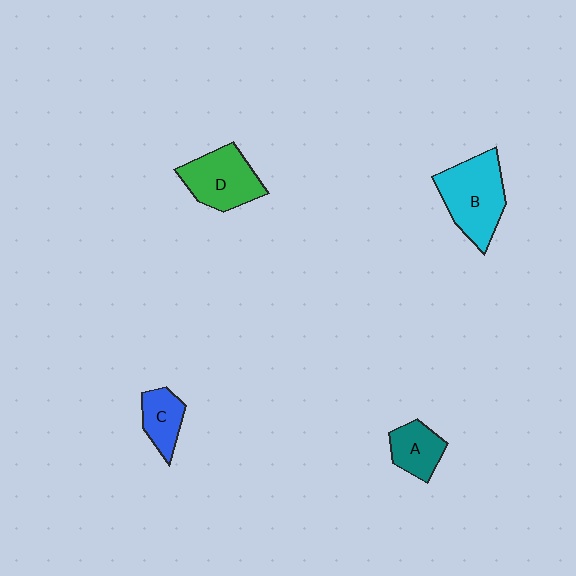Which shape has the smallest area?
Shape C (blue).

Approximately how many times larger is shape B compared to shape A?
Approximately 1.9 times.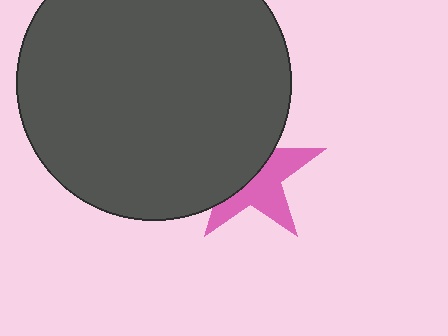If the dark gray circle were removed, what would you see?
You would see the complete pink star.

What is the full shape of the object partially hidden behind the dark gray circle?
The partially hidden object is a pink star.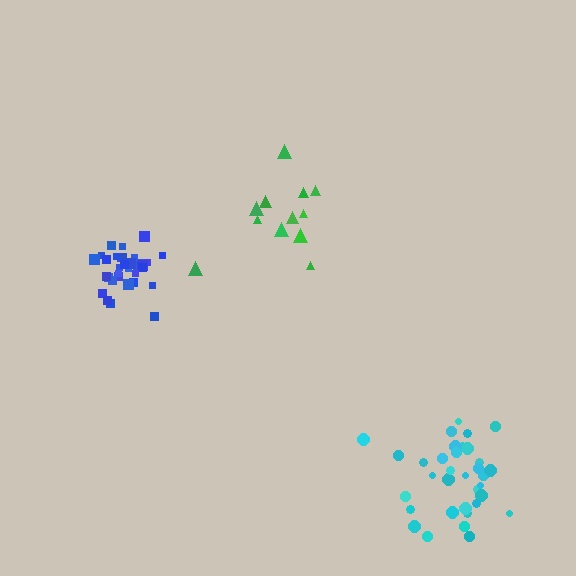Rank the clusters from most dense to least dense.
blue, cyan, green.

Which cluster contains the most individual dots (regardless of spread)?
Cyan (34).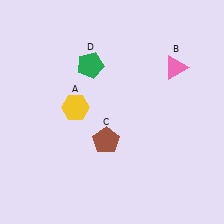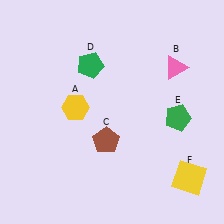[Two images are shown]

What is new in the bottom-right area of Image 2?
A yellow square (F) was added in the bottom-right area of Image 2.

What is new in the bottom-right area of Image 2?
A green pentagon (E) was added in the bottom-right area of Image 2.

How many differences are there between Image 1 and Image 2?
There are 2 differences between the two images.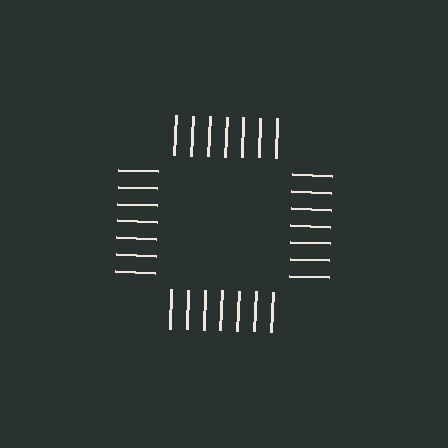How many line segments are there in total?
28 — 7 along each of the 4 edges.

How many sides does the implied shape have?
4 sides — the line-ends trace a square.